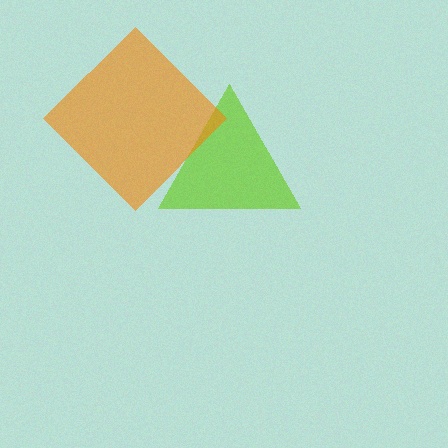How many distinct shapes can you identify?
There are 2 distinct shapes: a lime triangle, an orange diamond.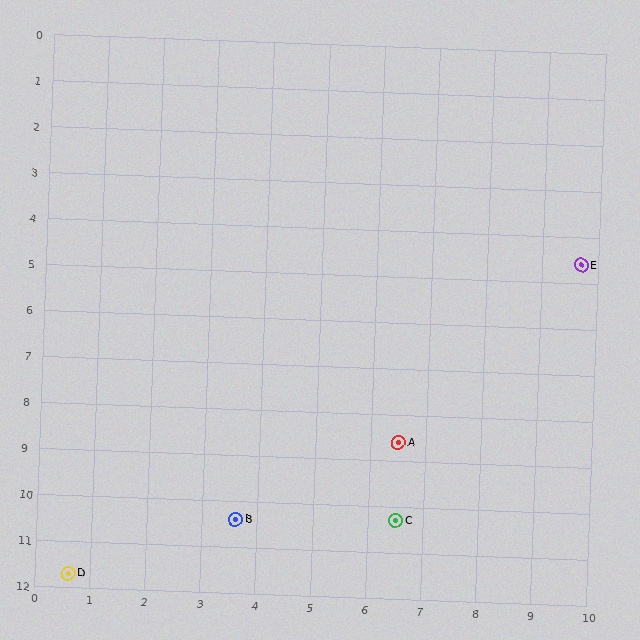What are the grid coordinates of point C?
Point C is at approximately (6.5, 10.3).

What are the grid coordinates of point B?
Point B is at approximately (3.6, 10.4).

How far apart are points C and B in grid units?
Points C and B are about 2.9 grid units apart.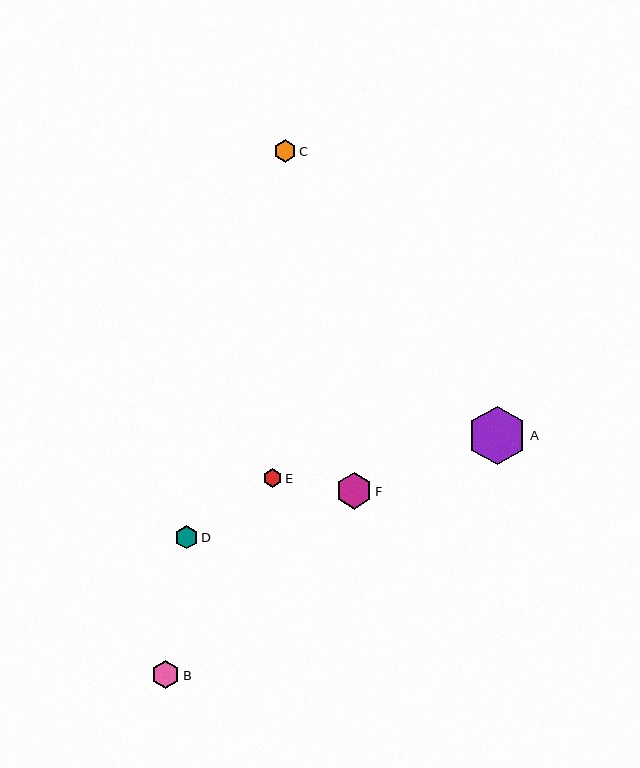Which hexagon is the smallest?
Hexagon E is the smallest with a size of approximately 19 pixels.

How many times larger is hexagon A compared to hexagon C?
Hexagon A is approximately 2.6 times the size of hexagon C.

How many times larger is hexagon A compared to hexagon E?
Hexagon A is approximately 3.1 times the size of hexagon E.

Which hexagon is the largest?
Hexagon A is the largest with a size of approximately 59 pixels.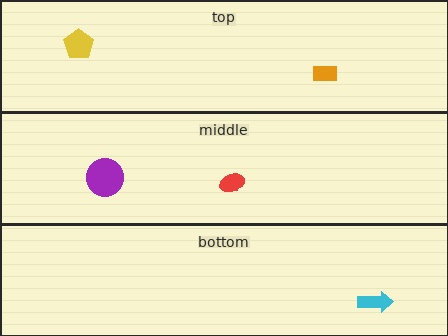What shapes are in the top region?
The yellow pentagon, the orange rectangle.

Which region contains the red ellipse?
The middle region.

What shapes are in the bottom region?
The cyan arrow.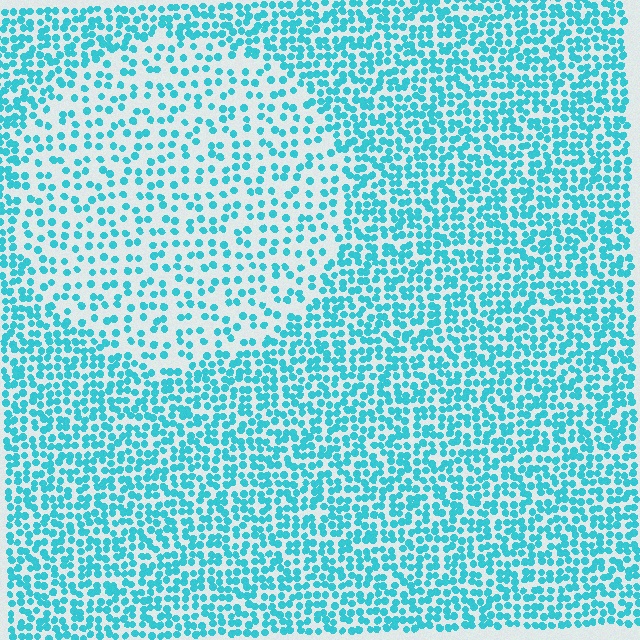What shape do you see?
I see a circle.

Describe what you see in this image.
The image contains small cyan elements arranged at two different densities. A circle-shaped region is visible where the elements are less densely packed than the surrounding area.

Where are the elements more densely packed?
The elements are more densely packed outside the circle boundary.